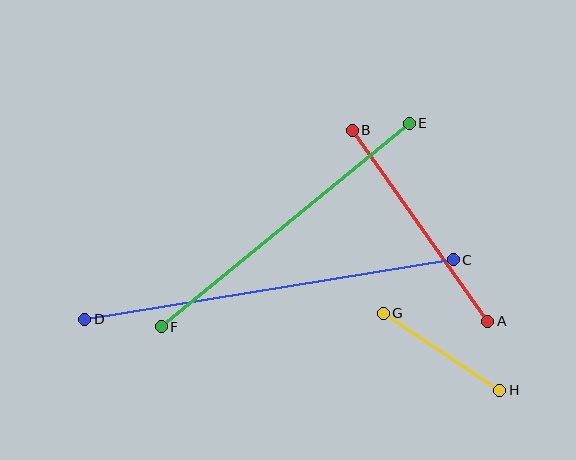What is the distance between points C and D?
The distance is approximately 373 pixels.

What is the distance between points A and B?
The distance is approximately 234 pixels.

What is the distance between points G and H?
The distance is approximately 140 pixels.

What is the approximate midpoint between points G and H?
The midpoint is at approximately (442, 352) pixels.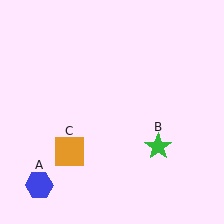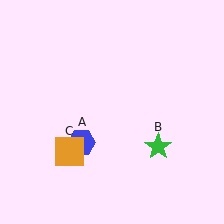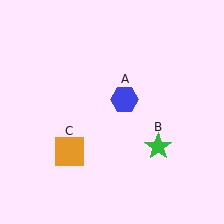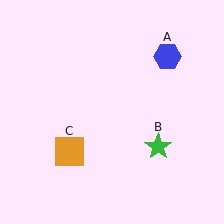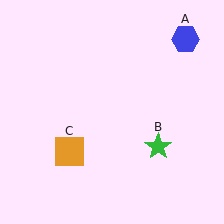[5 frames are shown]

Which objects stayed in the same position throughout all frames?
Green star (object B) and orange square (object C) remained stationary.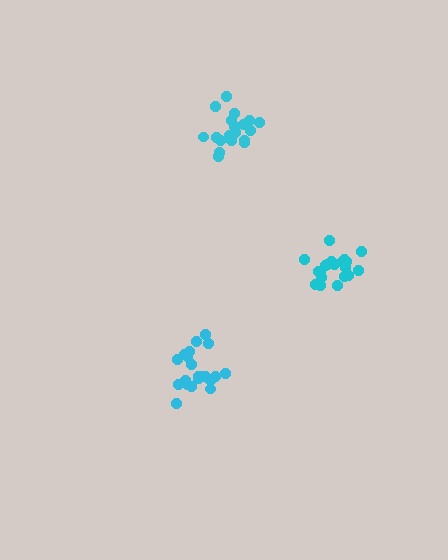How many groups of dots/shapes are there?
There are 3 groups.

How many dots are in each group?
Group 1: 21 dots, Group 2: 19 dots, Group 3: 21 dots (61 total).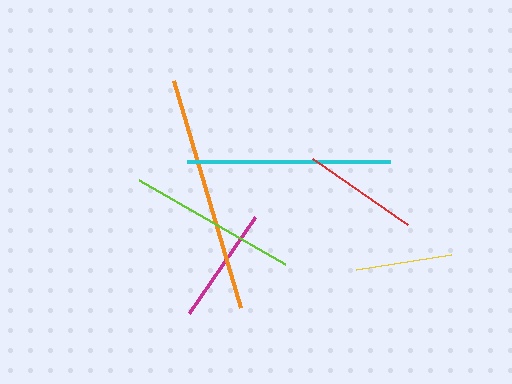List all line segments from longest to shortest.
From longest to shortest: orange, cyan, lime, magenta, red, yellow.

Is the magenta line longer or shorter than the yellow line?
The magenta line is longer than the yellow line.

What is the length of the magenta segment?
The magenta segment is approximately 116 pixels long.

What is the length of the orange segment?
The orange segment is approximately 237 pixels long.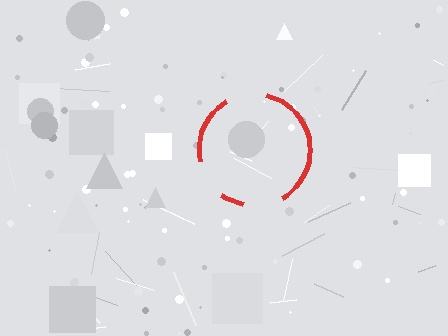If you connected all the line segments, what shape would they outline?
They would outline a circle.